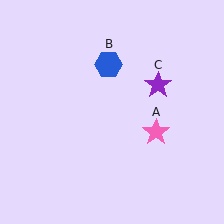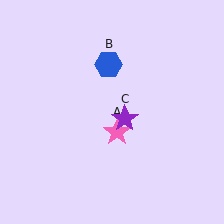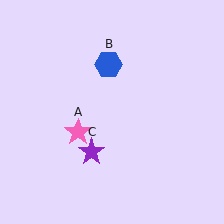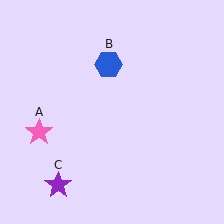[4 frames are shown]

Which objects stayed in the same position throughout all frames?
Blue hexagon (object B) remained stationary.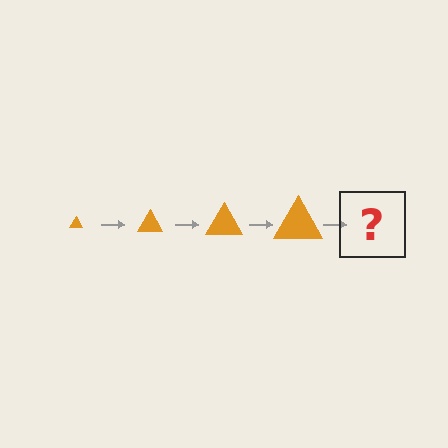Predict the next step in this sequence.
The next step is an orange triangle, larger than the previous one.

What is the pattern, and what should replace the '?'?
The pattern is that the triangle gets progressively larger each step. The '?' should be an orange triangle, larger than the previous one.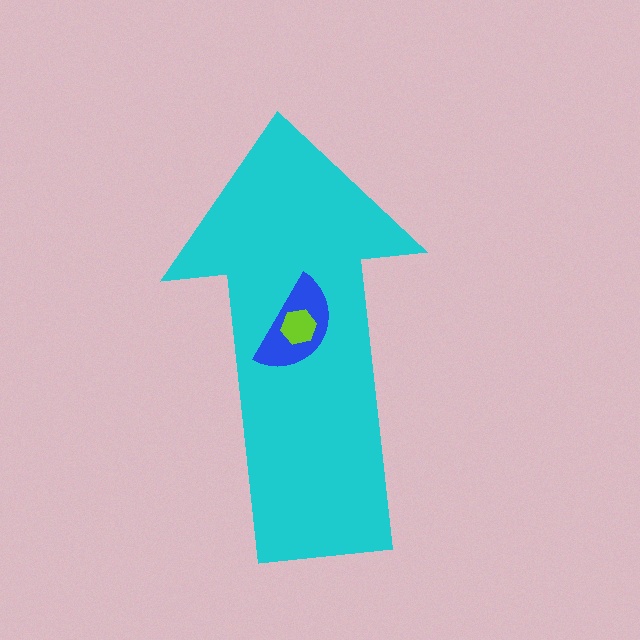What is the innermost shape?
The lime hexagon.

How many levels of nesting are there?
3.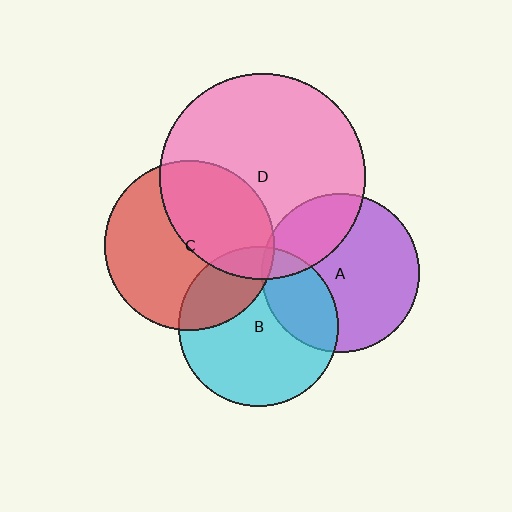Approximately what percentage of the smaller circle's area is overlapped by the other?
Approximately 25%.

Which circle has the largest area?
Circle D (pink).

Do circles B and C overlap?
Yes.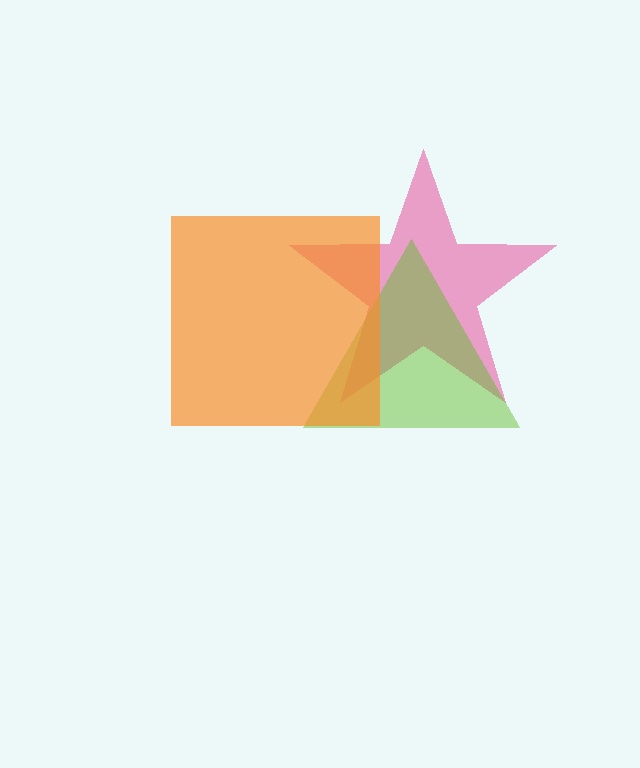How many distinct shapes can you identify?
There are 3 distinct shapes: a pink star, a lime triangle, an orange square.